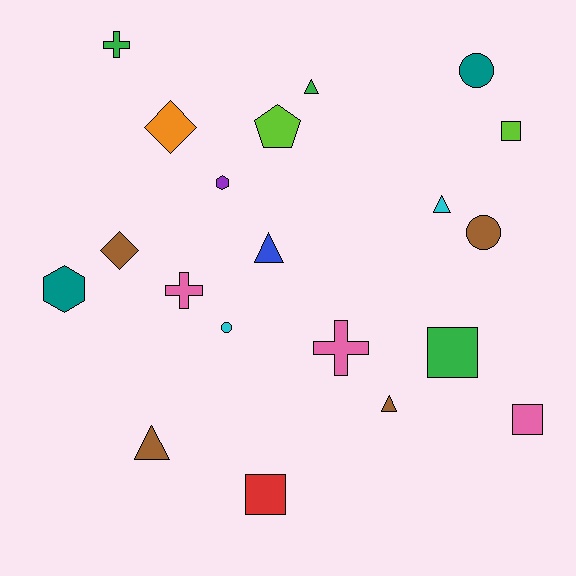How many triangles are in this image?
There are 5 triangles.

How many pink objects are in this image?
There are 3 pink objects.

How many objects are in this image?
There are 20 objects.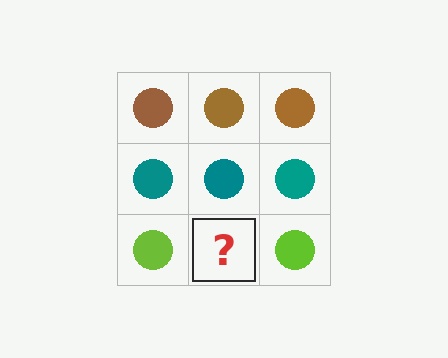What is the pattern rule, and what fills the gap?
The rule is that each row has a consistent color. The gap should be filled with a lime circle.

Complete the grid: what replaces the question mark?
The question mark should be replaced with a lime circle.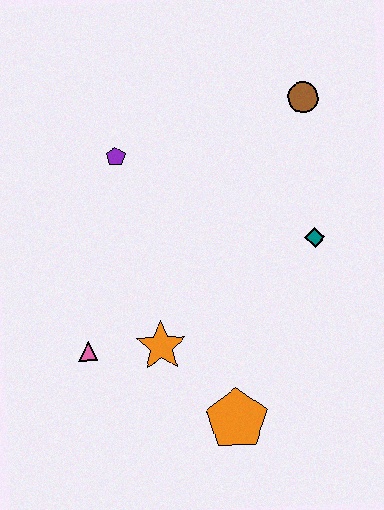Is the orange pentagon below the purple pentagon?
Yes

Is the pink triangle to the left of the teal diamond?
Yes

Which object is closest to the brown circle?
The teal diamond is closest to the brown circle.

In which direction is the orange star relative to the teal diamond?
The orange star is to the left of the teal diamond.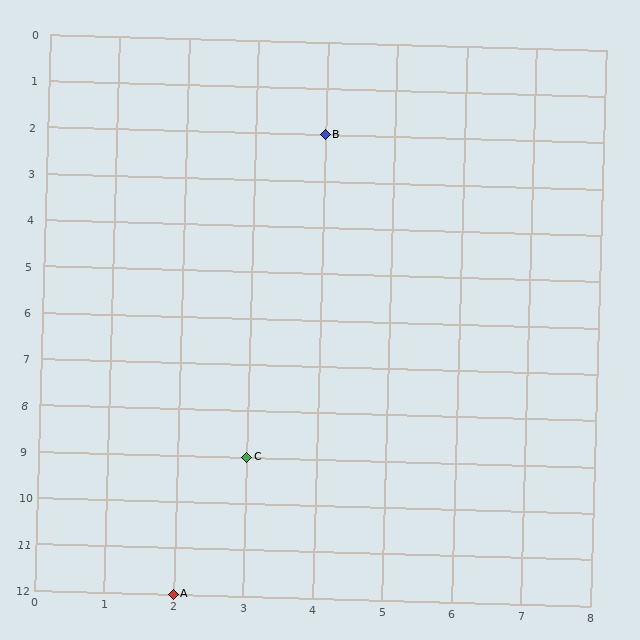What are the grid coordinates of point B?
Point B is at grid coordinates (4, 2).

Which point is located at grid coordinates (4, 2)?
Point B is at (4, 2).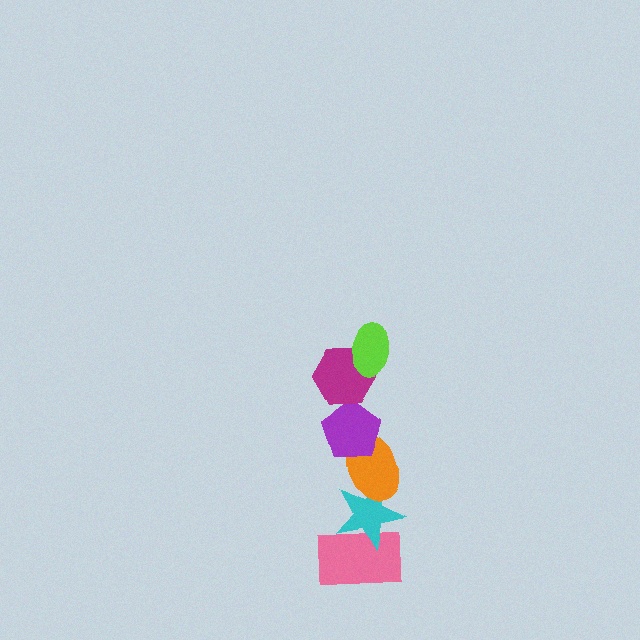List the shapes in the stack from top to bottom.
From top to bottom: the lime ellipse, the magenta hexagon, the purple pentagon, the orange ellipse, the cyan star, the pink rectangle.